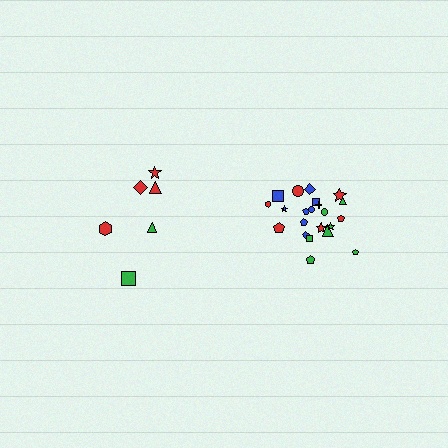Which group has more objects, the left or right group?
The right group.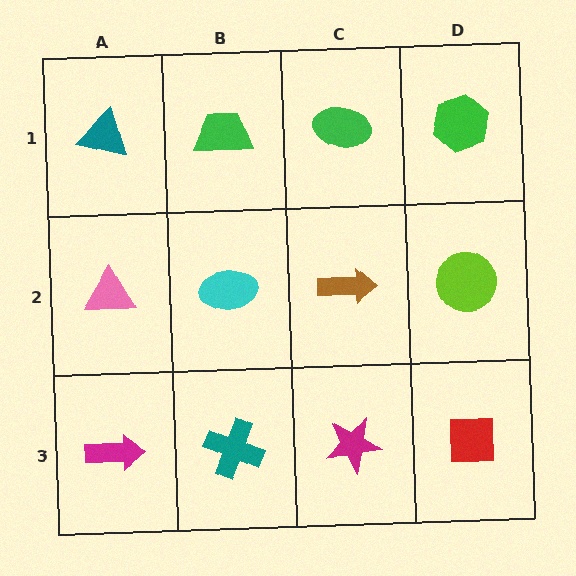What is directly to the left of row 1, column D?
A green ellipse.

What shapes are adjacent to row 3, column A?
A pink triangle (row 2, column A), a teal cross (row 3, column B).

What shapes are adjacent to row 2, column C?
A green ellipse (row 1, column C), a magenta star (row 3, column C), a cyan ellipse (row 2, column B), a lime circle (row 2, column D).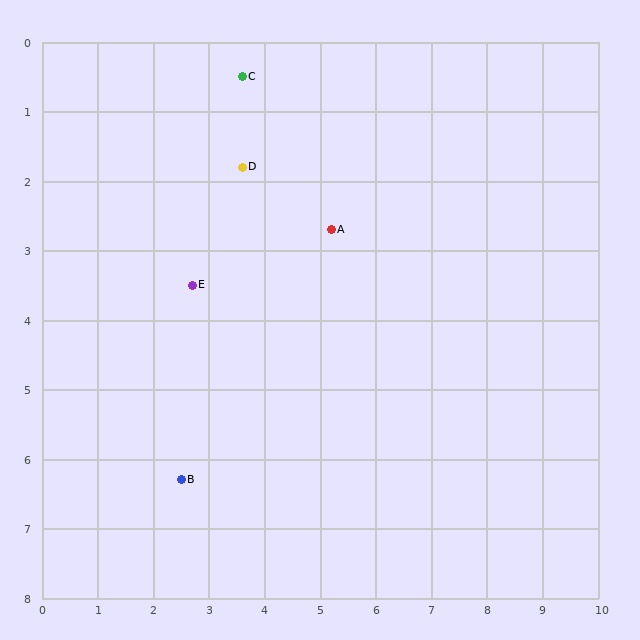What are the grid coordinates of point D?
Point D is at approximately (3.6, 1.8).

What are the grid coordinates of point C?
Point C is at approximately (3.6, 0.5).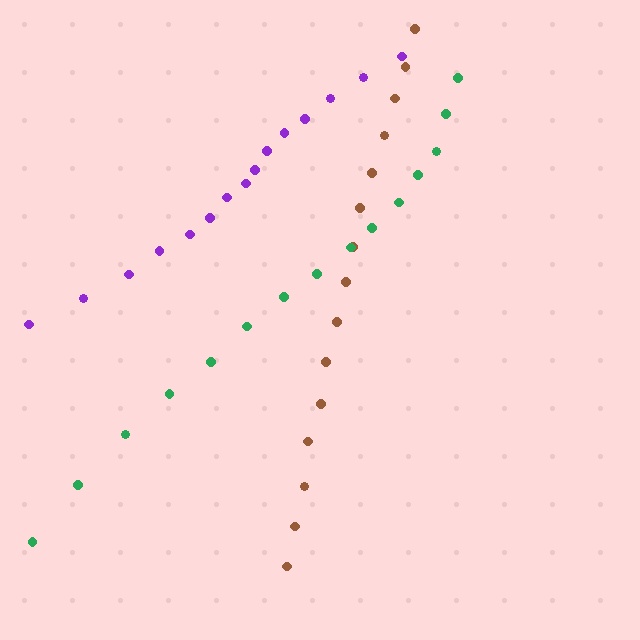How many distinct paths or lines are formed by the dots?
There are 3 distinct paths.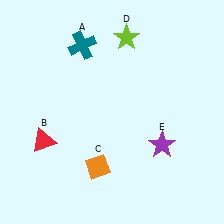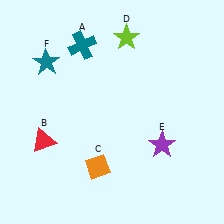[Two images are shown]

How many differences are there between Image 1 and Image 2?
There is 1 difference between the two images.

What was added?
A teal star (F) was added in Image 2.